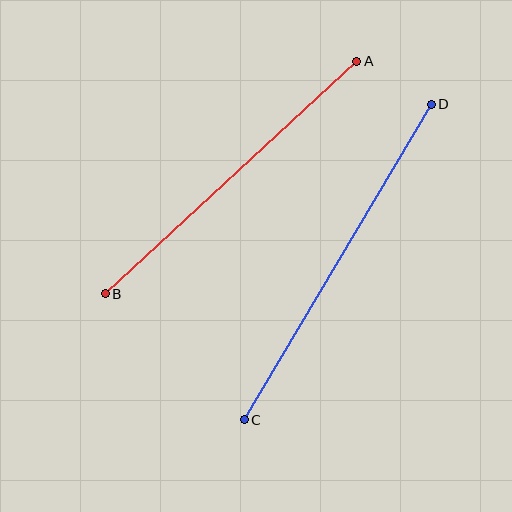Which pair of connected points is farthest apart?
Points C and D are farthest apart.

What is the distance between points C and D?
The distance is approximately 367 pixels.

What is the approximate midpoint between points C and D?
The midpoint is at approximately (338, 262) pixels.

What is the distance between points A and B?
The distance is approximately 343 pixels.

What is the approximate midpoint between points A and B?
The midpoint is at approximately (231, 178) pixels.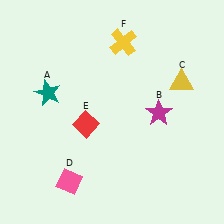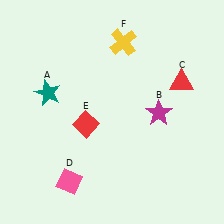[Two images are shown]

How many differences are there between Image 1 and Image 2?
There is 1 difference between the two images.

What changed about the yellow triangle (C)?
In Image 1, C is yellow. In Image 2, it changed to red.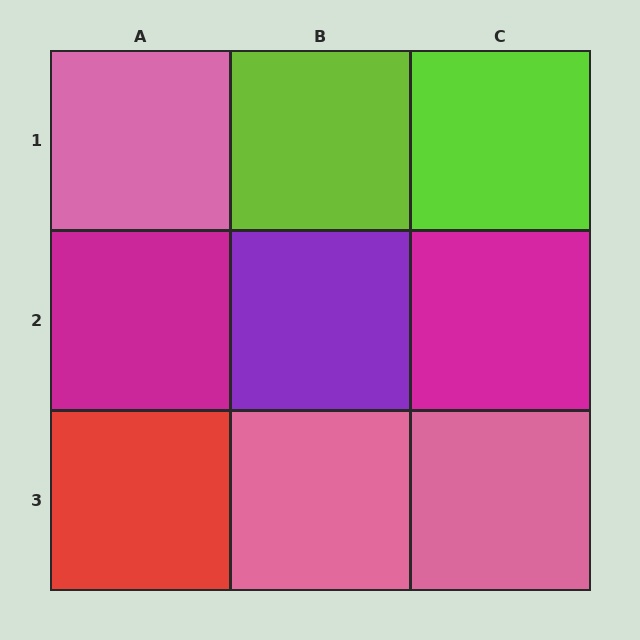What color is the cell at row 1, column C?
Lime.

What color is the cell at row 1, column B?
Lime.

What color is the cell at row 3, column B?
Pink.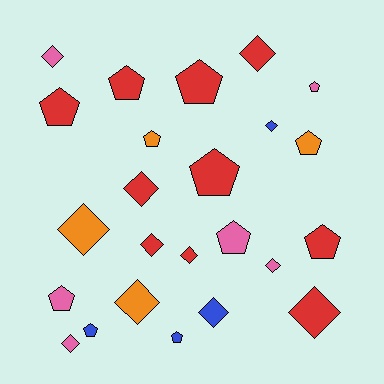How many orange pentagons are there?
There are 2 orange pentagons.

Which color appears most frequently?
Red, with 10 objects.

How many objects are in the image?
There are 24 objects.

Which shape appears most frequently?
Diamond, with 12 objects.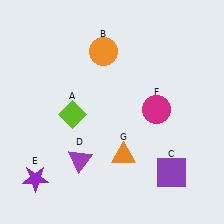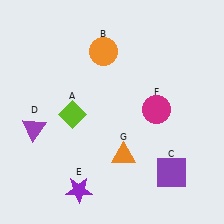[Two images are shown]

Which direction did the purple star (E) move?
The purple star (E) moved right.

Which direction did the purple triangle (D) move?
The purple triangle (D) moved left.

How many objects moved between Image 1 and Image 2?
2 objects moved between the two images.